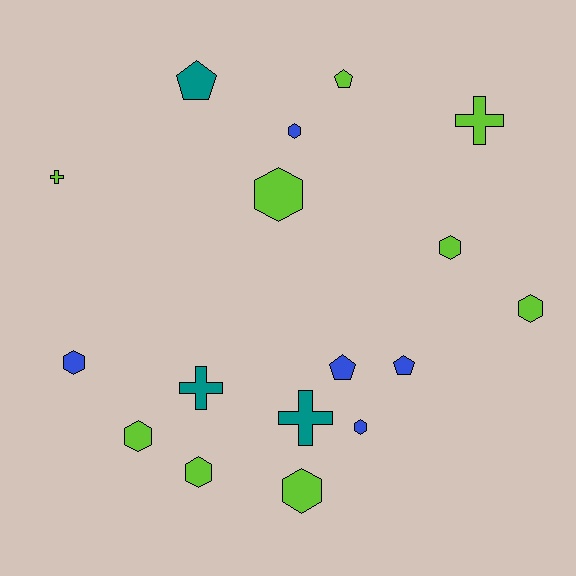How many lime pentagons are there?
There is 1 lime pentagon.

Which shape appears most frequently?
Hexagon, with 9 objects.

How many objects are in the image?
There are 17 objects.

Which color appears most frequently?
Lime, with 9 objects.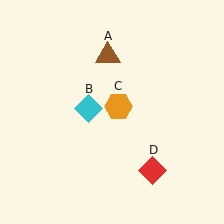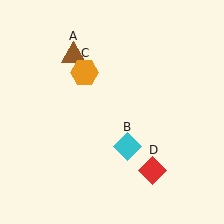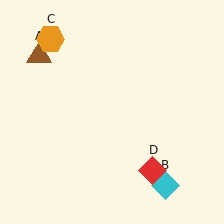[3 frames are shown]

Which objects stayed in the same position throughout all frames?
Red diamond (object D) remained stationary.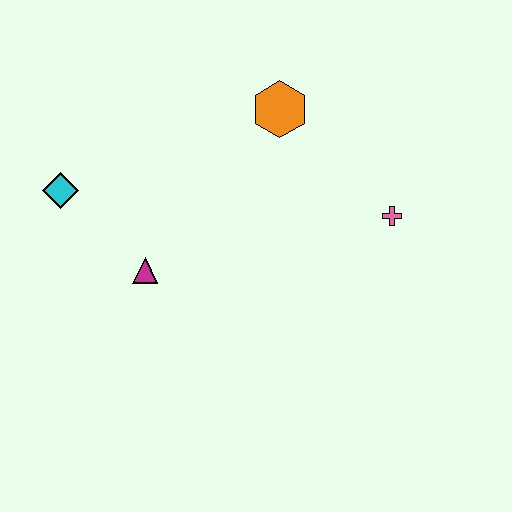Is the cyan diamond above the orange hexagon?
No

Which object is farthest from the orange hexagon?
The cyan diamond is farthest from the orange hexagon.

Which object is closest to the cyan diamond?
The magenta triangle is closest to the cyan diamond.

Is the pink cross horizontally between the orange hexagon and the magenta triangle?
No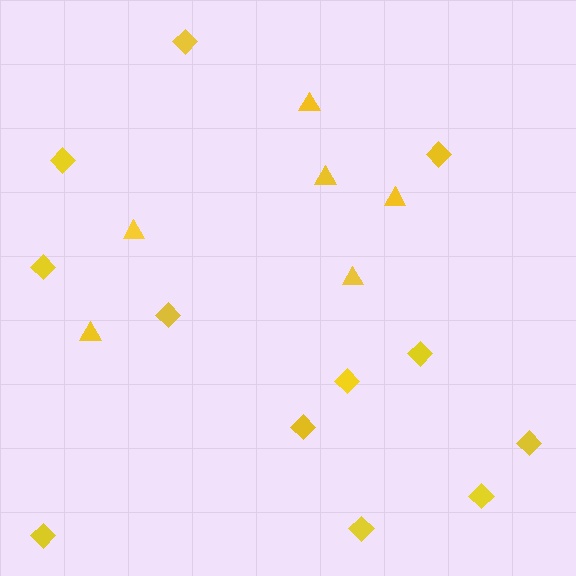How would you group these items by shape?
There are 2 groups: one group of triangles (6) and one group of diamonds (12).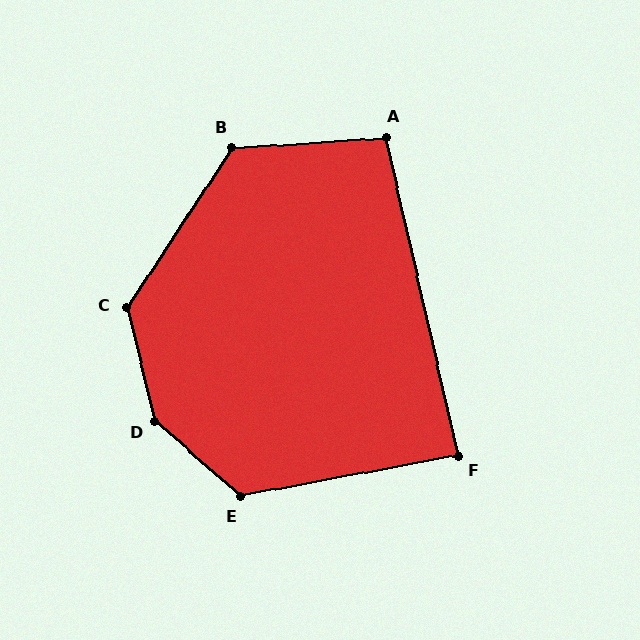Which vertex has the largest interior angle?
D, at approximately 145 degrees.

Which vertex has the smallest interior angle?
F, at approximately 88 degrees.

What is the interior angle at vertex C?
Approximately 133 degrees (obtuse).